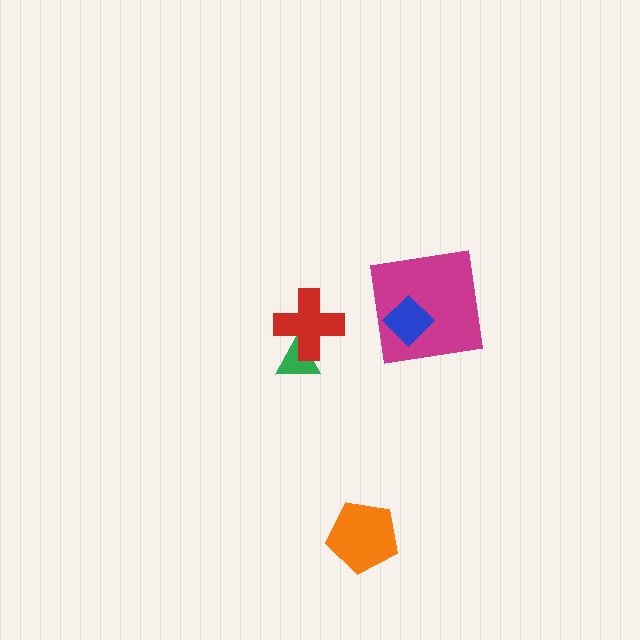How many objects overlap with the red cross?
1 object overlaps with the red cross.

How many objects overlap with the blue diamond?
1 object overlaps with the blue diamond.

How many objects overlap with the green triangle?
1 object overlaps with the green triangle.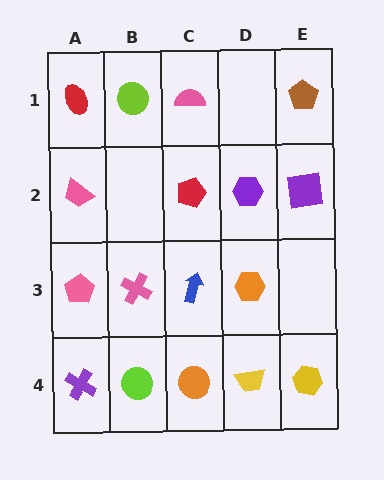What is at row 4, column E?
A yellow hexagon.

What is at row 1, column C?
A pink semicircle.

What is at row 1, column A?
A red ellipse.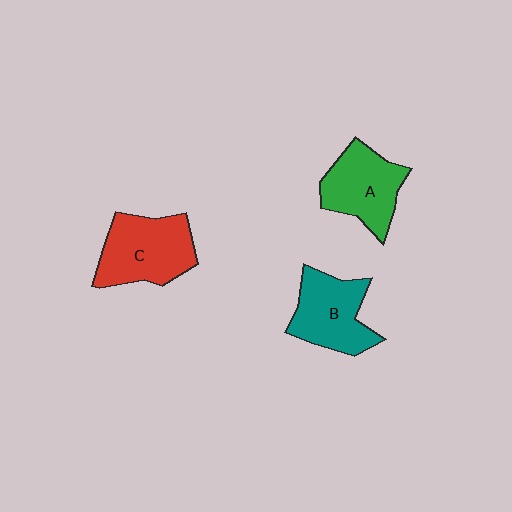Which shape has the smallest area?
Shape A (green).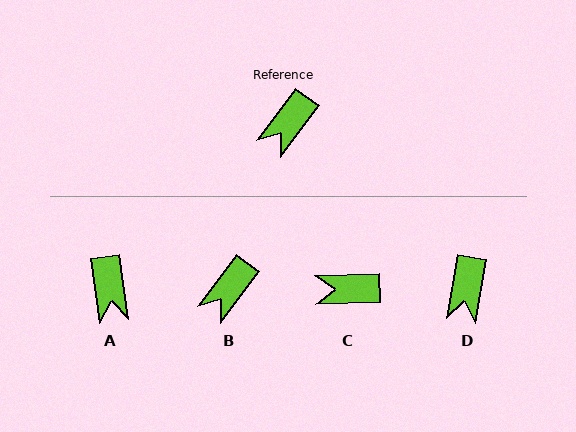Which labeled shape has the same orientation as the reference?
B.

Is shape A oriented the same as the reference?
No, it is off by about 44 degrees.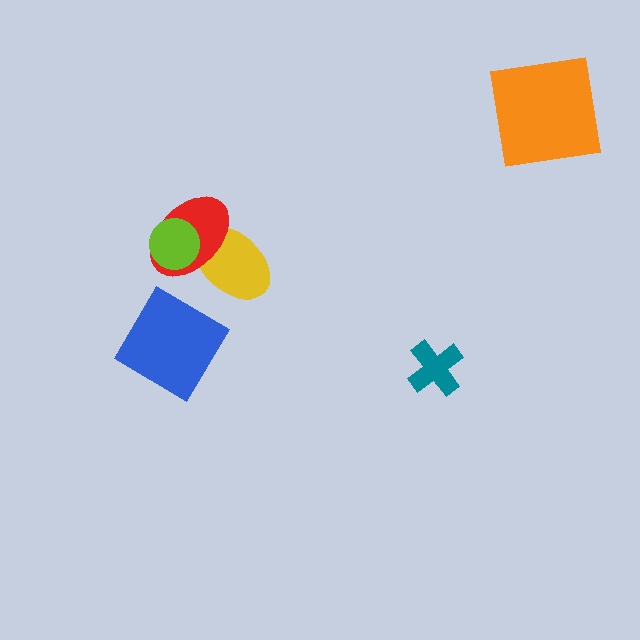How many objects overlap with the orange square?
0 objects overlap with the orange square.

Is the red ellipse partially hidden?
Yes, it is partially covered by another shape.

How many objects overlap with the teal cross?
0 objects overlap with the teal cross.